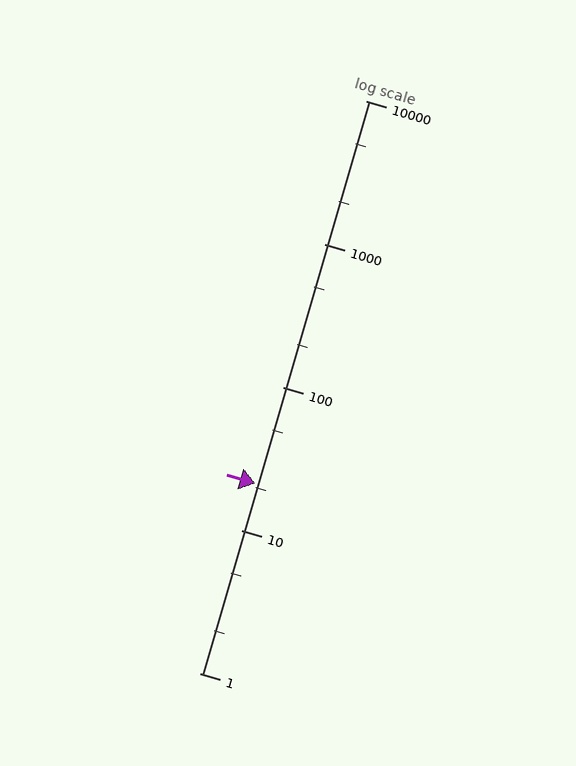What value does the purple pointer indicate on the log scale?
The pointer indicates approximately 21.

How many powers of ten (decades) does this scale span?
The scale spans 4 decades, from 1 to 10000.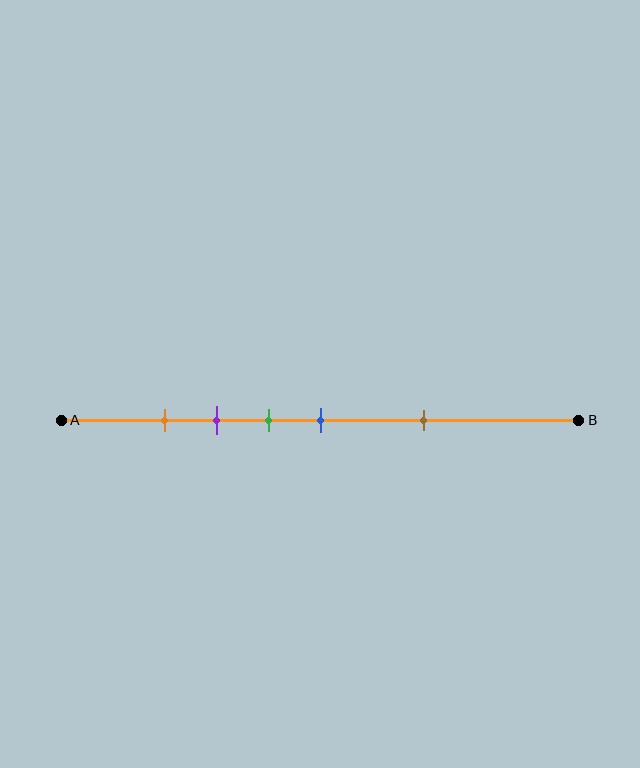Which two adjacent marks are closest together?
The orange and purple marks are the closest adjacent pair.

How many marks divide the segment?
There are 5 marks dividing the segment.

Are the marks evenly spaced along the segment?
No, the marks are not evenly spaced.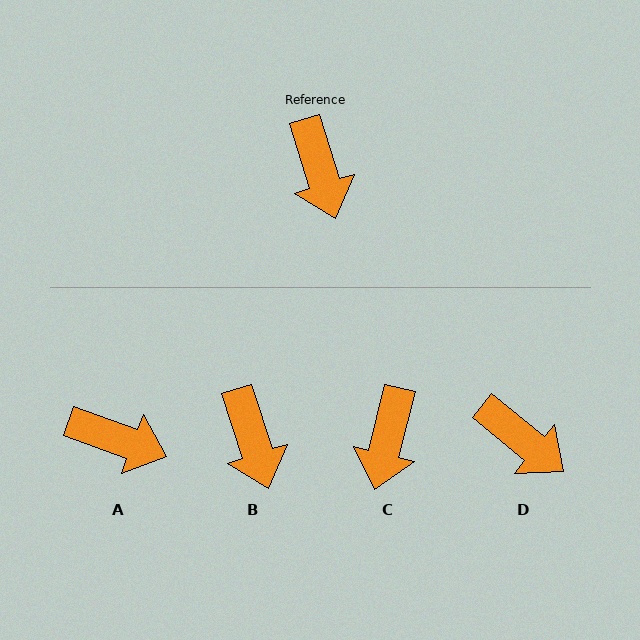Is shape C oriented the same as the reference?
No, it is off by about 32 degrees.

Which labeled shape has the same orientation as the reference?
B.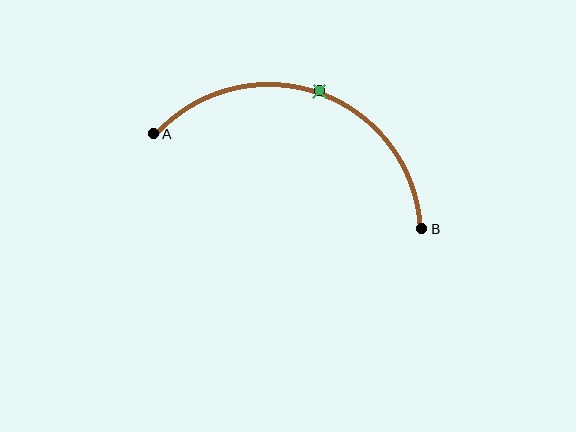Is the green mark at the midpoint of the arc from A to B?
Yes. The green mark lies on the arc at equal arc-length from both A and B — it is the arc midpoint.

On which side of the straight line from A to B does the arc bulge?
The arc bulges above the straight line connecting A and B.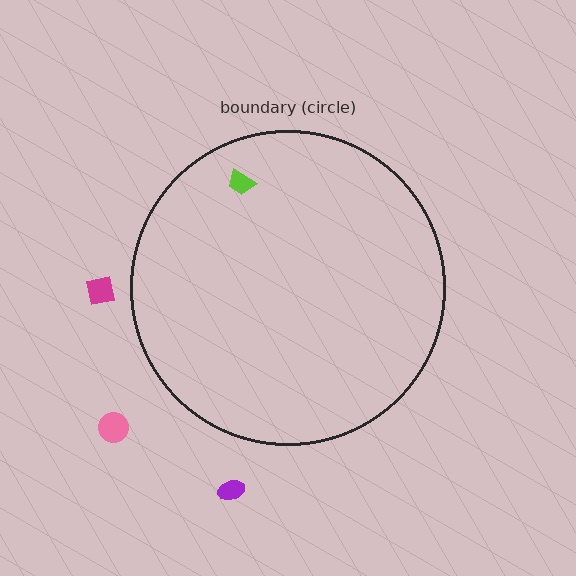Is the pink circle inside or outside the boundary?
Outside.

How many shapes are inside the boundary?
1 inside, 3 outside.